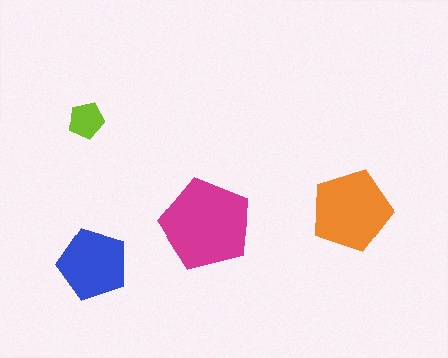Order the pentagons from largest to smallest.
the magenta one, the orange one, the blue one, the lime one.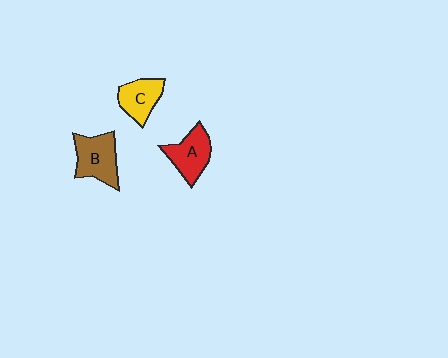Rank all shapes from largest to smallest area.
From largest to smallest: B (brown), A (red), C (yellow).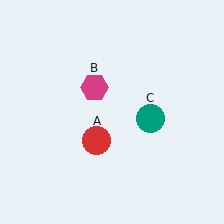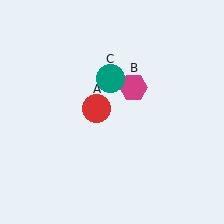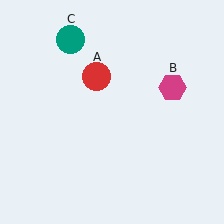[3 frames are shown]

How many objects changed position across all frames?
3 objects changed position: red circle (object A), magenta hexagon (object B), teal circle (object C).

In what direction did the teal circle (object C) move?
The teal circle (object C) moved up and to the left.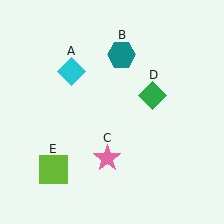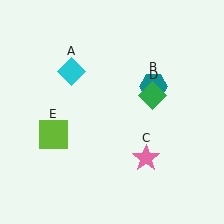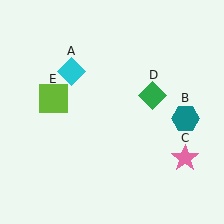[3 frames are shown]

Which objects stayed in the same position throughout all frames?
Cyan diamond (object A) and green diamond (object D) remained stationary.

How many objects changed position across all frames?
3 objects changed position: teal hexagon (object B), pink star (object C), lime square (object E).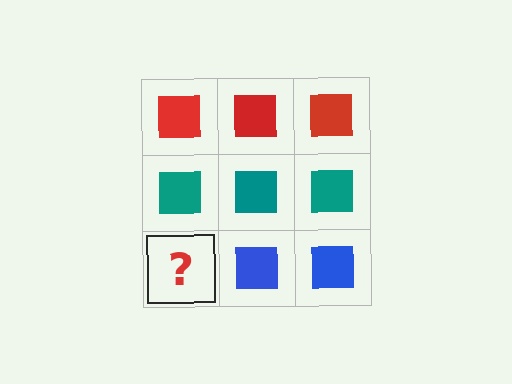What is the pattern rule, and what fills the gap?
The rule is that each row has a consistent color. The gap should be filled with a blue square.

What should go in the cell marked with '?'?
The missing cell should contain a blue square.